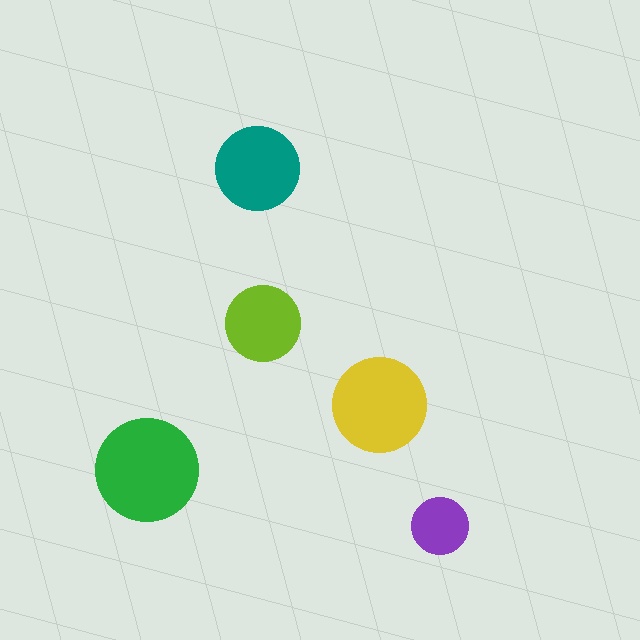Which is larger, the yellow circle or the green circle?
The green one.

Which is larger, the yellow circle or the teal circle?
The yellow one.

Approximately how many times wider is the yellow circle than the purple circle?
About 1.5 times wider.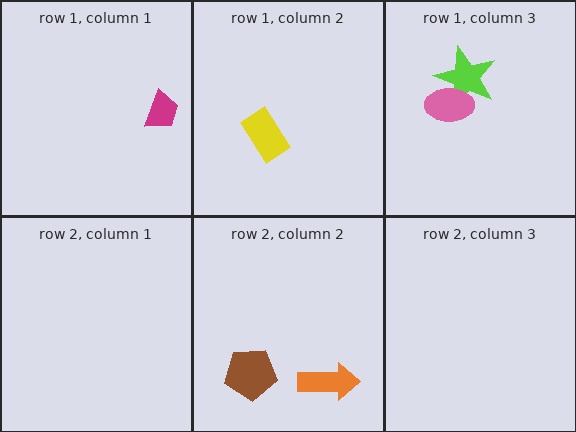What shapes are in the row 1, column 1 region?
The magenta trapezoid.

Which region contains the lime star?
The row 1, column 3 region.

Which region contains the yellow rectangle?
The row 1, column 2 region.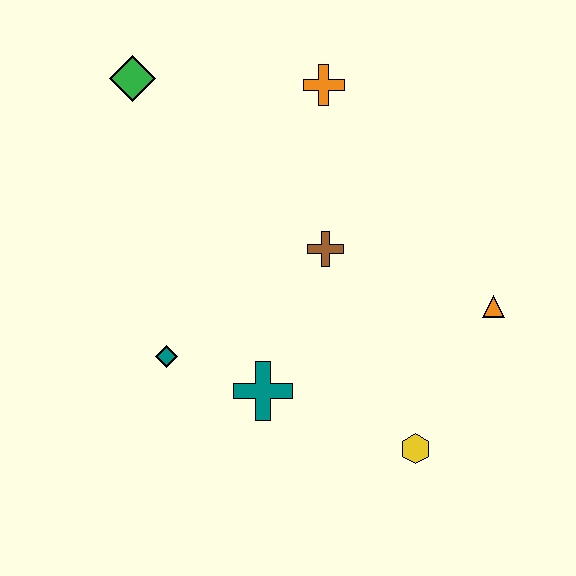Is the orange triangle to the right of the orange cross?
Yes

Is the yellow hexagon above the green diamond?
No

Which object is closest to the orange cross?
The brown cross is closest to the orange cross.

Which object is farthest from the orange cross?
The yellow hexagon is farthest from the orange cross.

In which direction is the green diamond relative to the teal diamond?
The green diamond is above the teal diamond.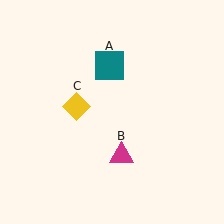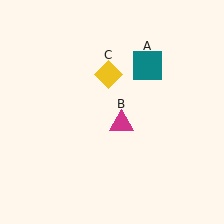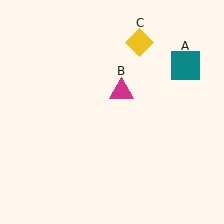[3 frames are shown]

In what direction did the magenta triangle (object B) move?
The magenta triangle (object B) moved up.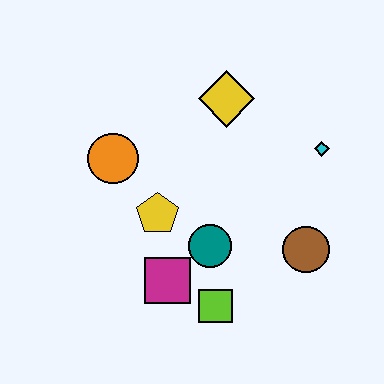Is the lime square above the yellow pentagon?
No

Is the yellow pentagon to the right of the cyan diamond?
No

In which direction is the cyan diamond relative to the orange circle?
The cyan diamond is to the right of the orange circle.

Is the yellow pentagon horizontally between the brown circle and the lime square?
No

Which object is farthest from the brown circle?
The orange circle is farthest from the brown circle.